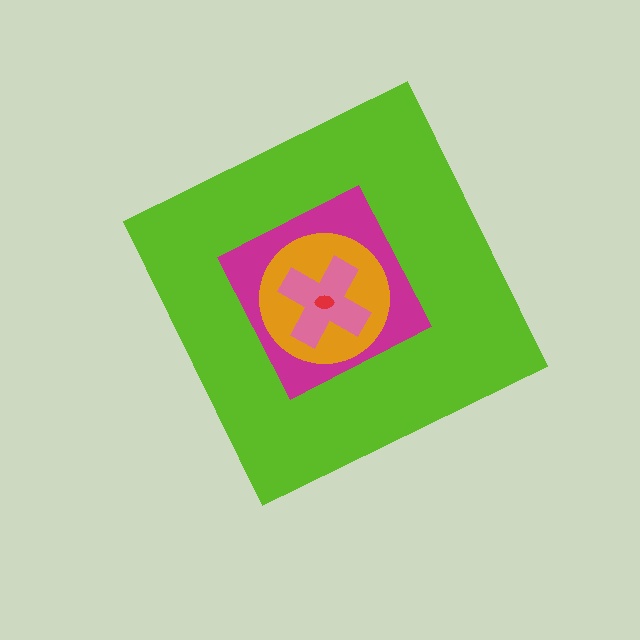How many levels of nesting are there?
5.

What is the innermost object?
The red ellipse.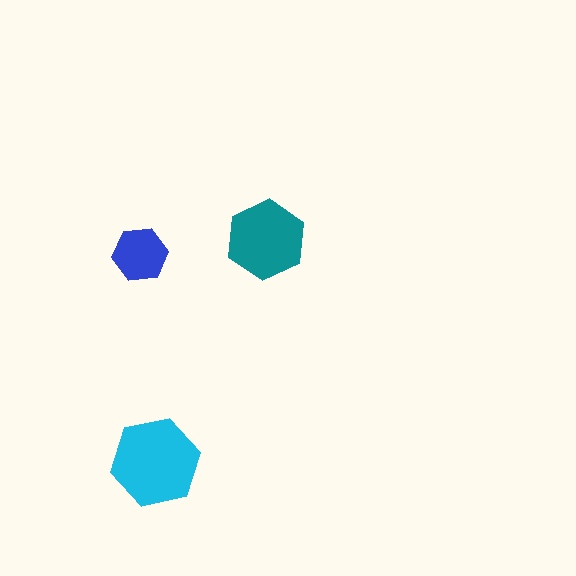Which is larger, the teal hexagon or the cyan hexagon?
The cyan one.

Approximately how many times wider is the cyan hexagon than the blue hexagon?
About 1.5 times wider.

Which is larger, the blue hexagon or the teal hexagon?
The teal one.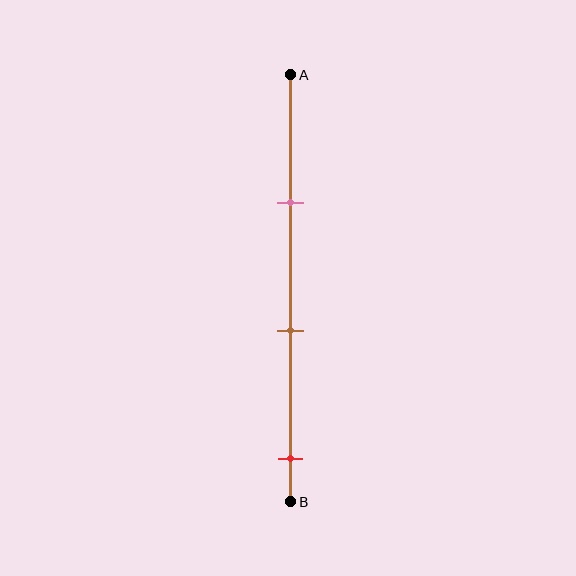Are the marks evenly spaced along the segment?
Yes, the marks are approximately evenly spaced.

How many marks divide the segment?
There are 3 marks dividing the segment.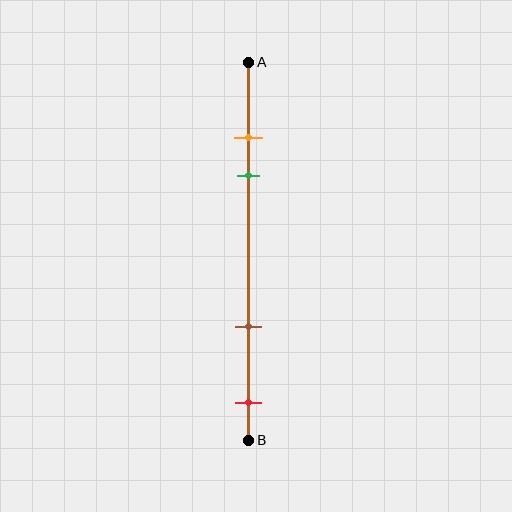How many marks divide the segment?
There are 4 marks dividing the segment.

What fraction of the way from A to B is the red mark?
The red mark is approximately 90% (0.9) of the way from A to B.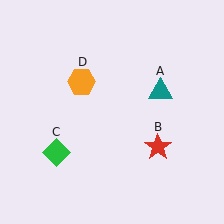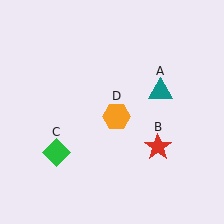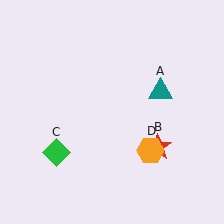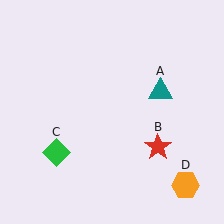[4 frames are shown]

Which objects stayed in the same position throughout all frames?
Teal triangle (object A) and red star (object B) and green diamond (object C) remained stationary.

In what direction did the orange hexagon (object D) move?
The orange hexagon (object D) moved down and to the right.